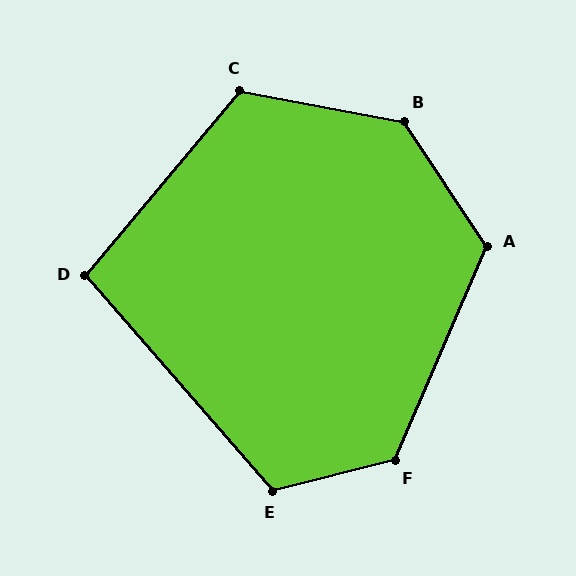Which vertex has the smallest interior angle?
D, at approximately 99 degrees.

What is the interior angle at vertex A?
Approximately 124 degrees (obtuse).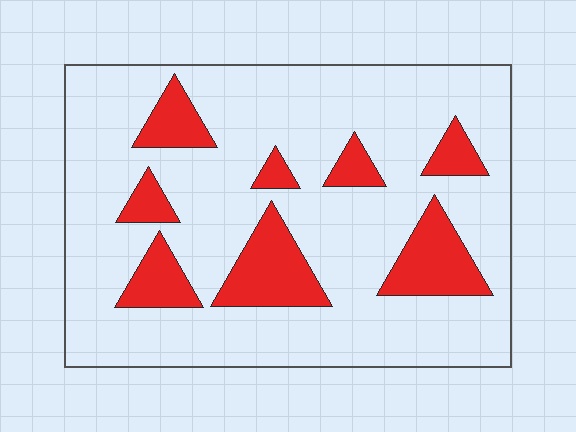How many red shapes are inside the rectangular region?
8.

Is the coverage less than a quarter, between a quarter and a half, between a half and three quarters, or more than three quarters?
Less than a quarter.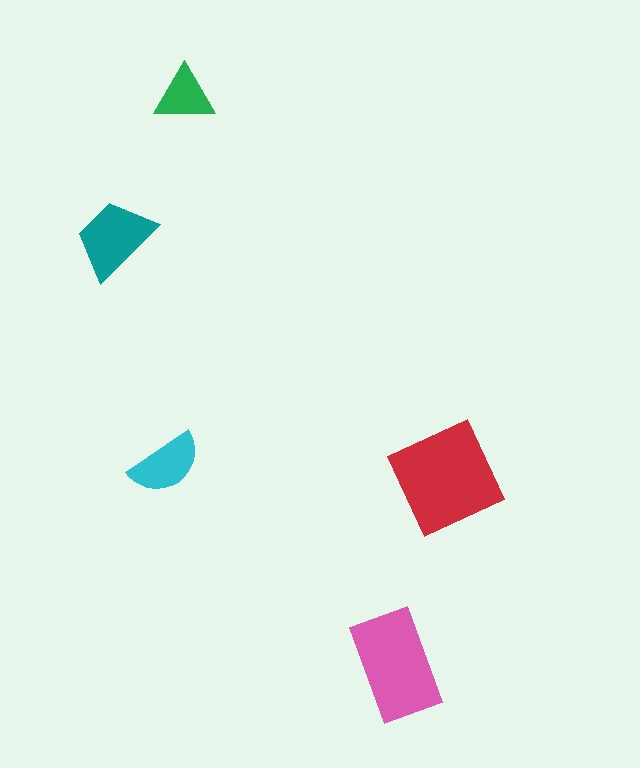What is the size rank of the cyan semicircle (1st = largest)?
4th.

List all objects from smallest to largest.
The green triangle, the cyan semicircle, the teal trapezoid, the pink rectangle, the red square.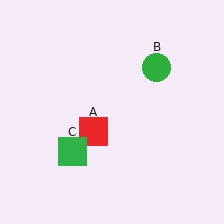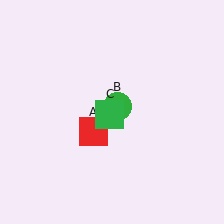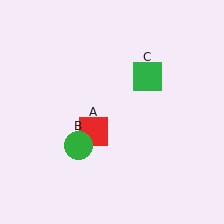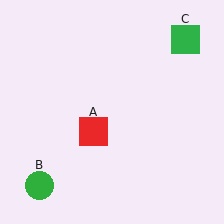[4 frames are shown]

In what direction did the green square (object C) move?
The green square (object C) moved up and to the right.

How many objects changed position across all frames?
2 objects changed position: green circle (object B), green square (object C).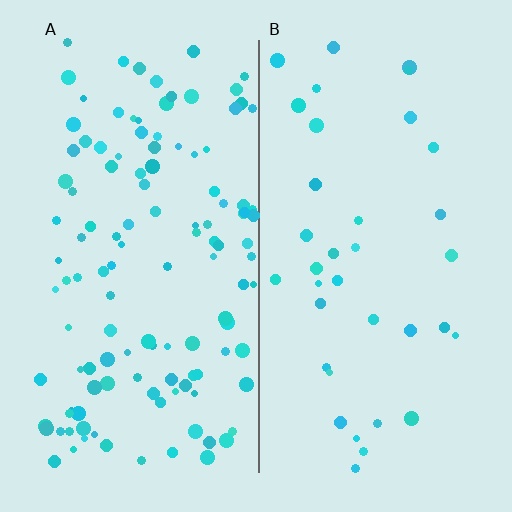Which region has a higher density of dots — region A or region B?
A (the left).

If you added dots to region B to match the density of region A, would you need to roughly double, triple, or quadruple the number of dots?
Approximately triple.